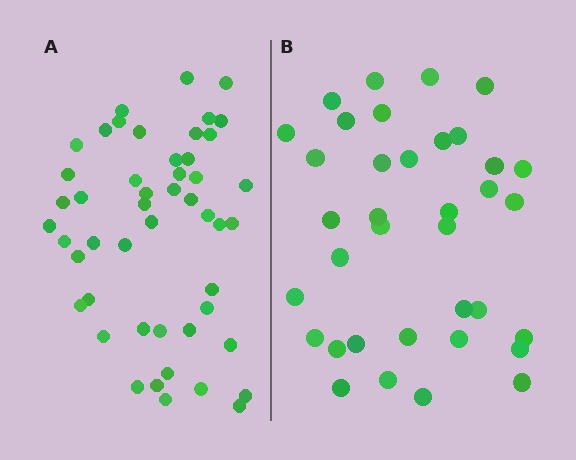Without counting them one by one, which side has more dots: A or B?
Region A (the left region) has more dots.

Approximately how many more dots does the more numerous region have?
Region A has approximately 15 more dots than region B.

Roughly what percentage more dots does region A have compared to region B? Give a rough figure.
About 35% more.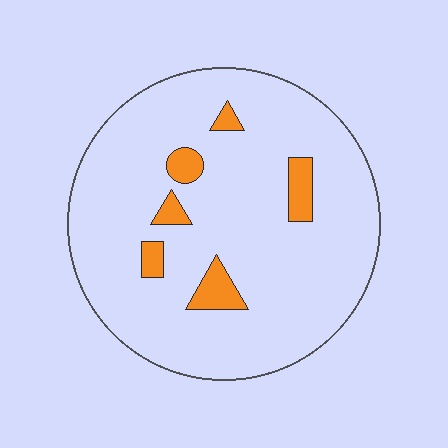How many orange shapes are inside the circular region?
6.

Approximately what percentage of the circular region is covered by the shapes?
Approximately 10%.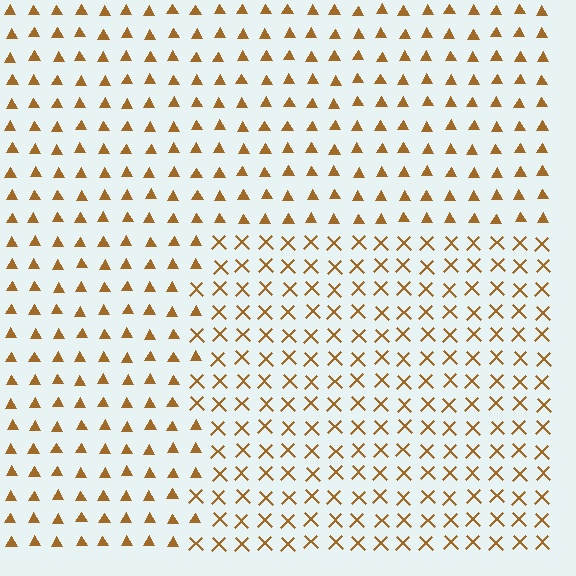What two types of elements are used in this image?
The image uses X marks inside the rectangle region and triangles outside it.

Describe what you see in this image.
The image is filled with small brown elements arranged in a uniform grid. A rectangle-shaped region contains X marks, while the surrounding area contains triangles. The boundary is defined purely by the change in element shape.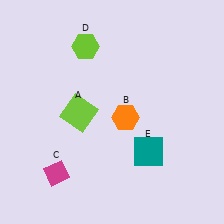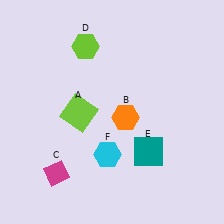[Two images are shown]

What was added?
A cyan hexagon (F) was added in Image 2.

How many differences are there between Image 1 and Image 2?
There is 1 difference between the two images.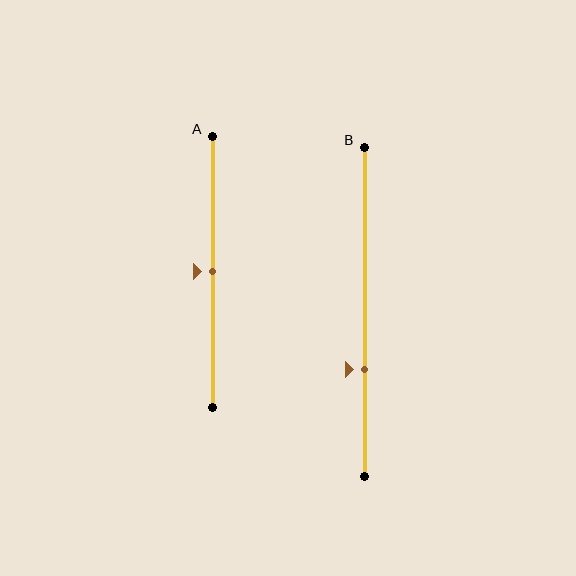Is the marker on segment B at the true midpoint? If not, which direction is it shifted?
No, the marker on segment B is shifted downward by about 17% of the segment length.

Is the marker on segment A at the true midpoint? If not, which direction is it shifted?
Yes, the marker on segment A is at the true midpoint.